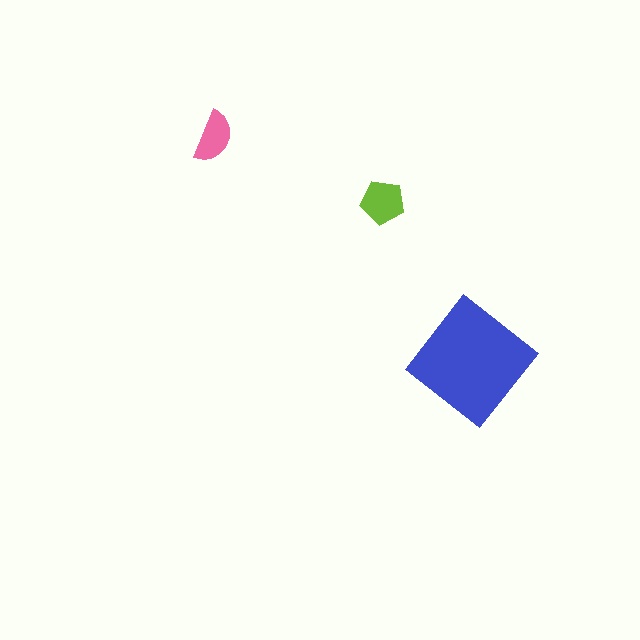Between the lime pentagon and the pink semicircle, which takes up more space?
The lime pentagon.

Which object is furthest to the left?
The pink semicircle is leftmost.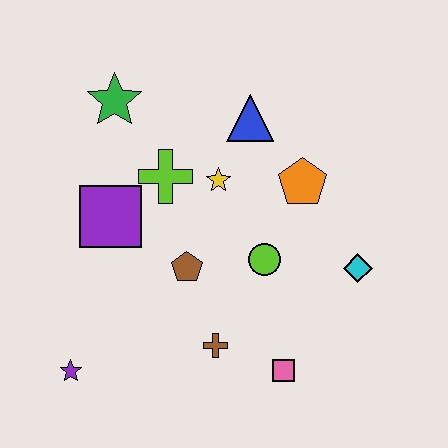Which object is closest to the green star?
The lime cross is closest to the green star.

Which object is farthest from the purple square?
The cyan diamond is farthest from the purple square.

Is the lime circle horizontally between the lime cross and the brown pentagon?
No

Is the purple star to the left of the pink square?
Yes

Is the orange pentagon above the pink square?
Yes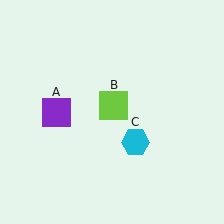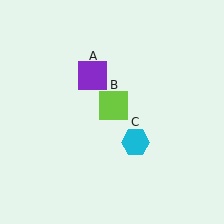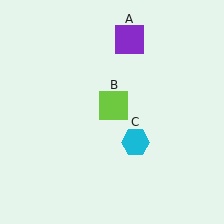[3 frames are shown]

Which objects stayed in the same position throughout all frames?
Lime square (object B) and cyan hexagon (object C) remained stationary.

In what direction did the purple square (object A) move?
The purple square (object A) moved up and to the right.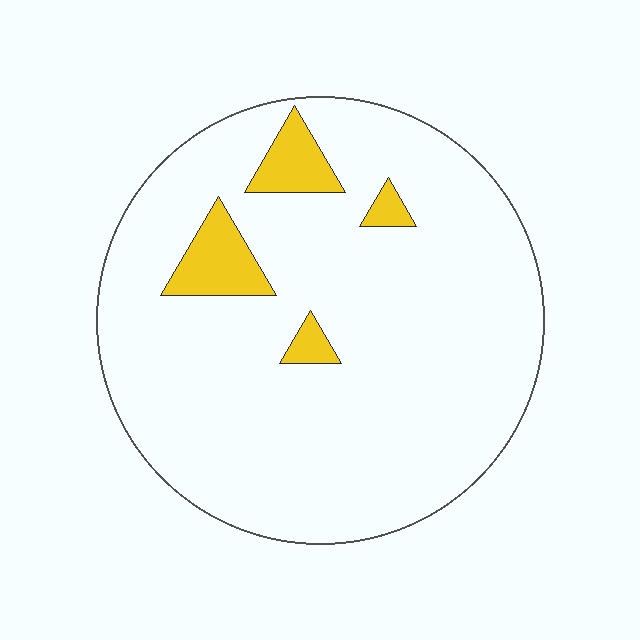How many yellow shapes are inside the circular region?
4.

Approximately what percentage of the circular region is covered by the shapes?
Approximately 10%.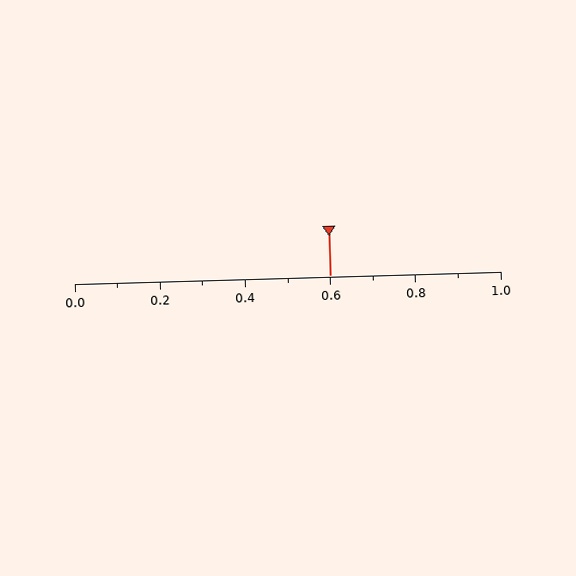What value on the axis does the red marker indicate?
The marker indicates approximately 0.6.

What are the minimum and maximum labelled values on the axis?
The axis runs from 0.0 to 1.0.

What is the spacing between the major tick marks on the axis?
The major ticks are spaced 0.2 apart.